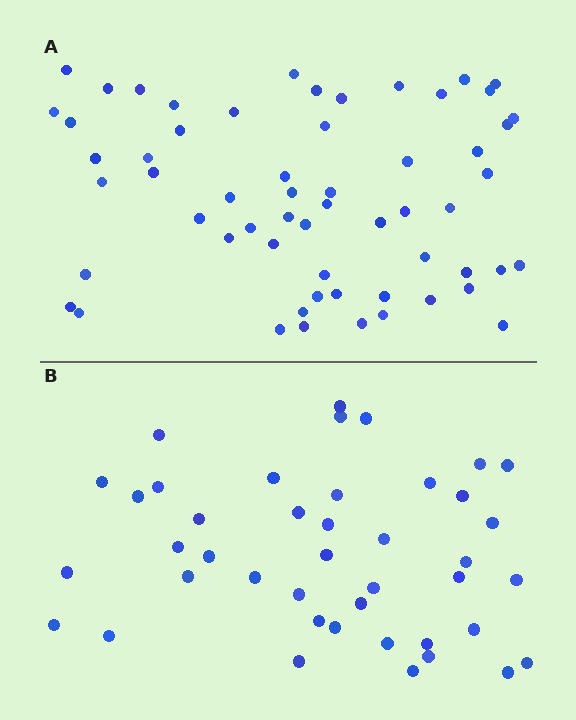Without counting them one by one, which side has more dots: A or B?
Region A (the top region) has more dots.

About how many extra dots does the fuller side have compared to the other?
Region A has approximately 15 more dots than region B.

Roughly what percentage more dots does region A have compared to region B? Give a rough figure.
About 40% more.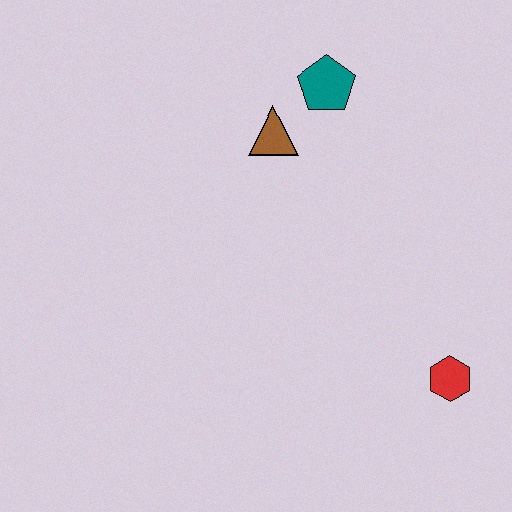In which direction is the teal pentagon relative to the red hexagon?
The teal pentagon is above the red hexagon.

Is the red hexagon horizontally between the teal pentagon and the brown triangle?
No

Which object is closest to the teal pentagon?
The brown triangle is closest to the teal pentagon.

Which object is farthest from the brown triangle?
The red hexagon is farthest from the brown triangle.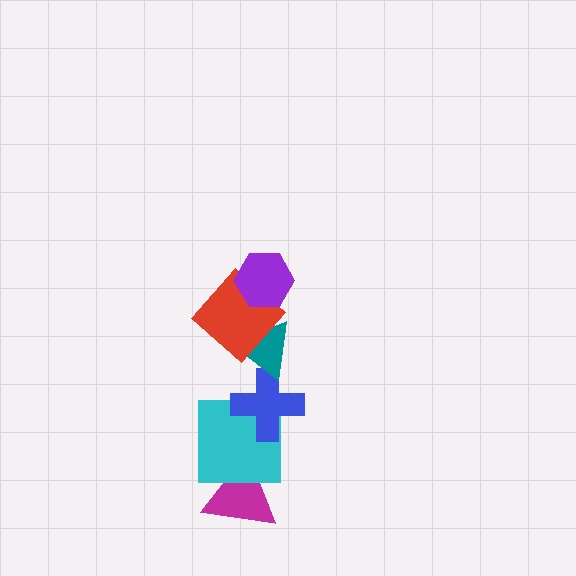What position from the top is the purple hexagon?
The purple hexagon is 1st from the top.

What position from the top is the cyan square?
The cyan square is 5th from the top.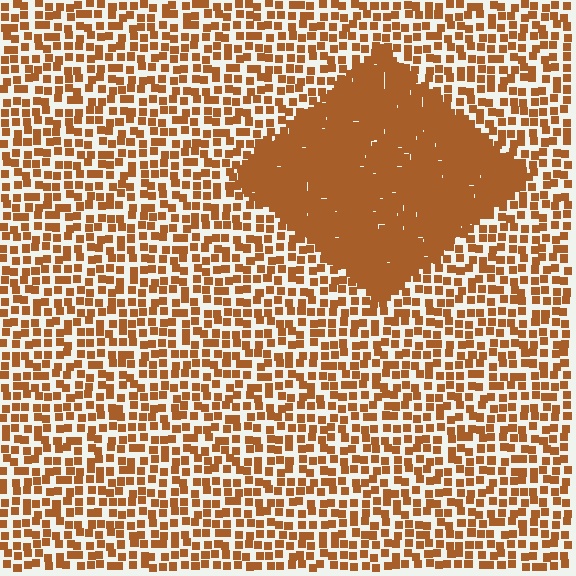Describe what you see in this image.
The image contains small brown elements arranged at two different densities. A diamond-shaped region is visible where the elements are more densely packed than the surrounding area.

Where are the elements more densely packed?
The elements are more densely packed inside the diamond boundary.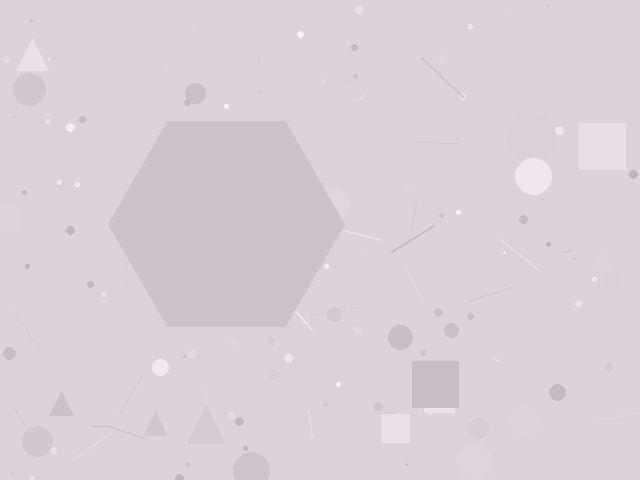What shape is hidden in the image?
A hexagon is hidden in the image.